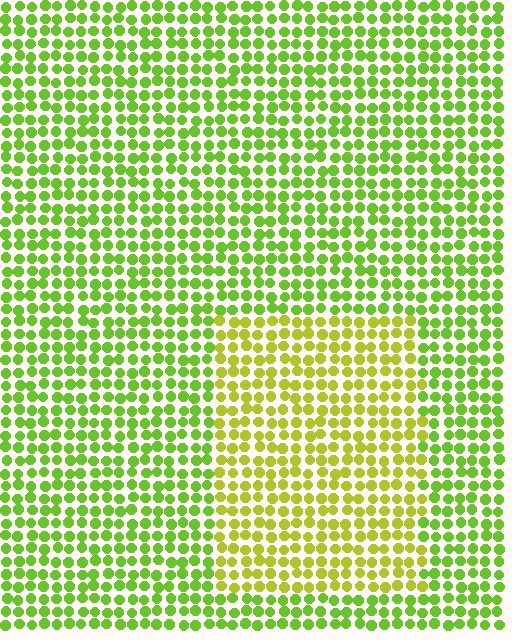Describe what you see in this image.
The image is filled with small lime elements in a uniform arrangement. A rectangle-shaped region is visible where the elements are tinted to a slightly different hue, forming a subtle color boundary.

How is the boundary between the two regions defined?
The boundary is defined purely by a slight shift in hue (about 29 degrees). Spacing, size, and orientation are identical on both sides.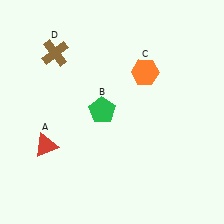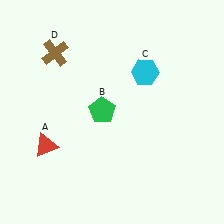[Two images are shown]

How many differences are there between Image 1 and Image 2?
There is 1 difference between the two images.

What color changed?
The hexagon (C) changed from orange in Image 1 to cyan in Image 2.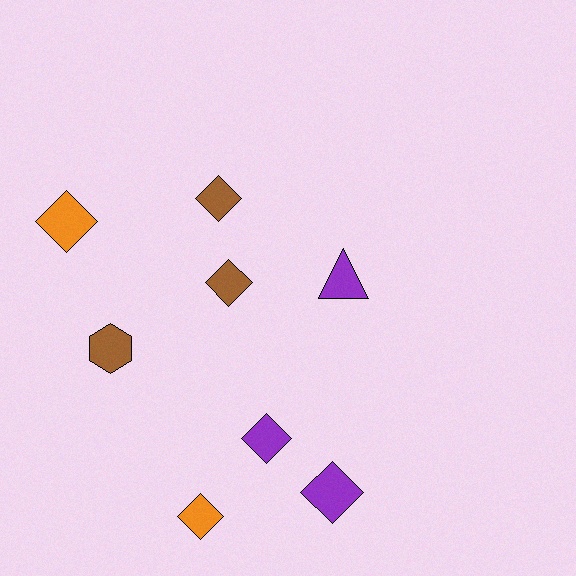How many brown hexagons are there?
There is 1 brown hexagon.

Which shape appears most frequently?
Diamond, with 6 objects.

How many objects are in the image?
There are 8 objects.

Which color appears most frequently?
Brown, with 3 objects.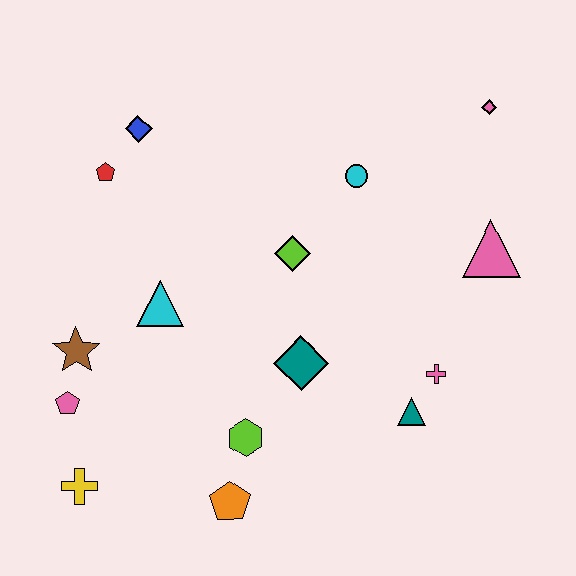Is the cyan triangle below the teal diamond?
No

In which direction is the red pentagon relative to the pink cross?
The red pentagon is to the left of the pink cross.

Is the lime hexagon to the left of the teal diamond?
Yes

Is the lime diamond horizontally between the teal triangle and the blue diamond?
Yes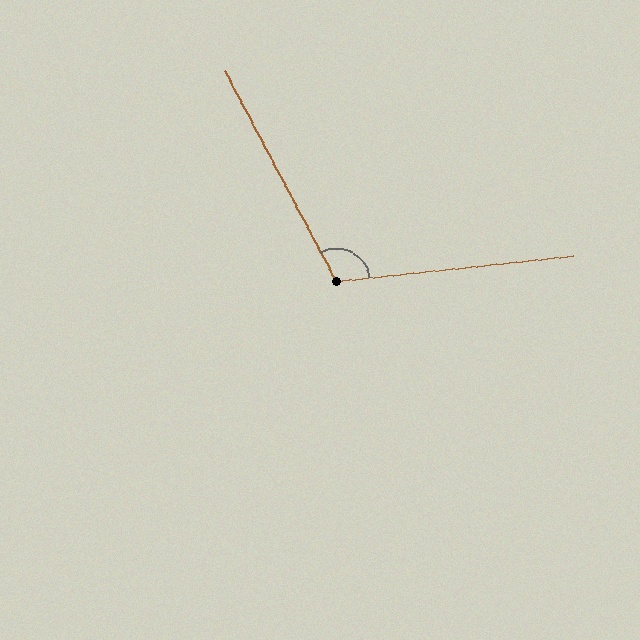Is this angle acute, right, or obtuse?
It is obtuse.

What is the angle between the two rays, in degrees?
Approximately 112 degrees.